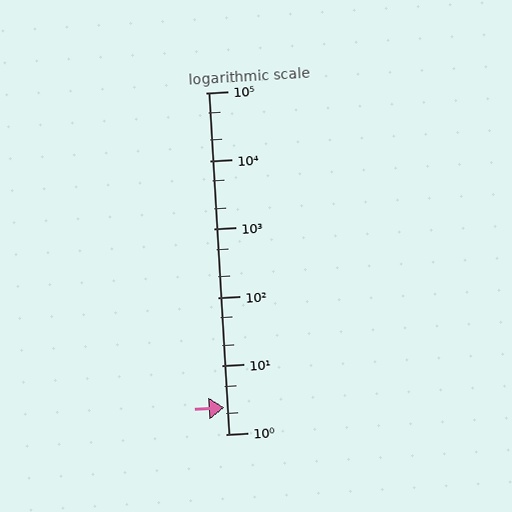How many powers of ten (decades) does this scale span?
The scale spans 5 decades, from 1 to 100000.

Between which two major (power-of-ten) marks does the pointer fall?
The pointer is between 1 and 10.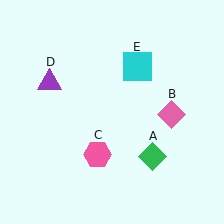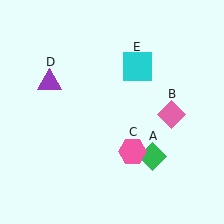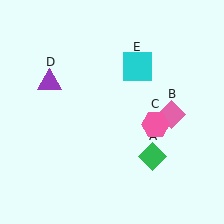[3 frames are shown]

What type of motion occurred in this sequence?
The pink hexagon (object C) rotated counterclockwise around the center of the scene.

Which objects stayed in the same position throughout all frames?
Green diamond (object A) and pink diamond (object B) and purple triangle (object D) and cyan square (object E) remained stationary.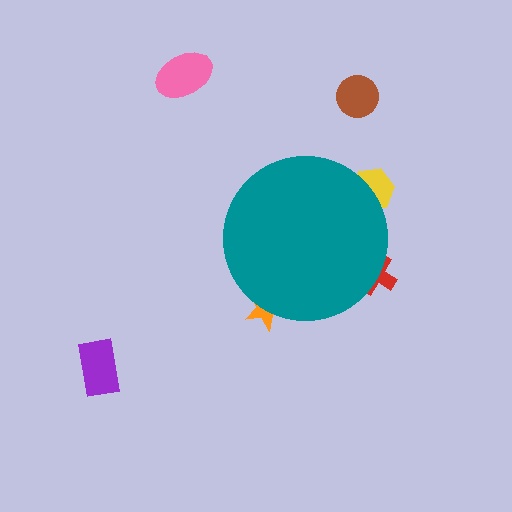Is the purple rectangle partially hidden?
No, the purple rectangle is fully visible.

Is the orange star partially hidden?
Yes, the orange star is partially hidden behind the teal circle.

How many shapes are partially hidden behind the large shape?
3 shapes are partially hidden.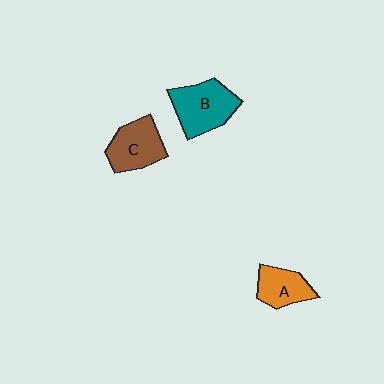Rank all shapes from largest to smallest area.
From largest to smallest: B (teal), C (brown), A (orange).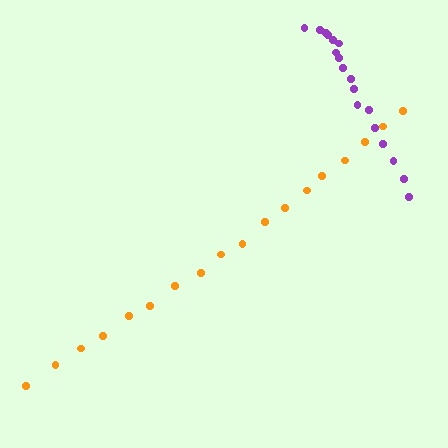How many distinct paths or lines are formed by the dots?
There are 2 distinct paths.